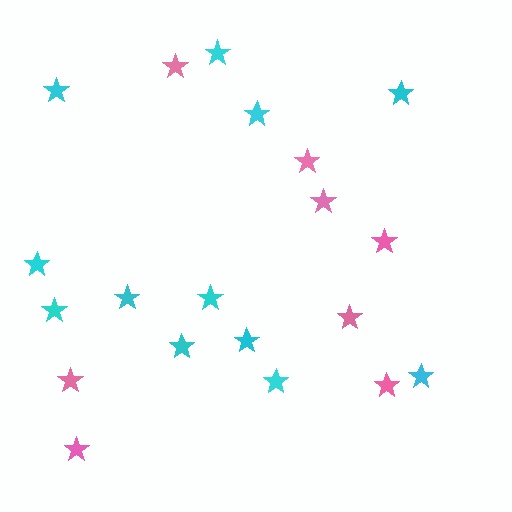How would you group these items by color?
There are 2 groups: one group of cyan stars (12) and one group of pink stars (8).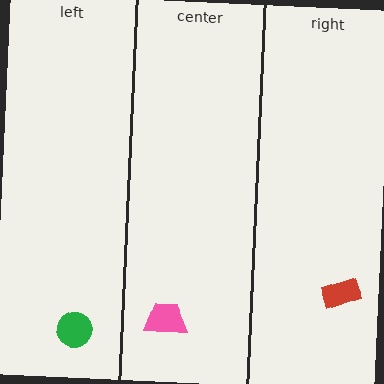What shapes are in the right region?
The red rectangle.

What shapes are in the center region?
The pink trapezoid.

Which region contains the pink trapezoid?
The center region.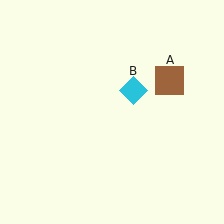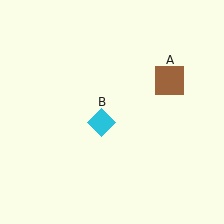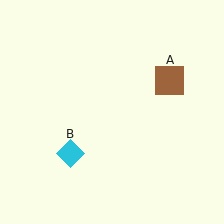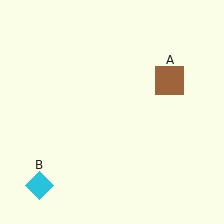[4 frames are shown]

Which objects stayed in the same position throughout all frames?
Brown square (object A) remained stationary.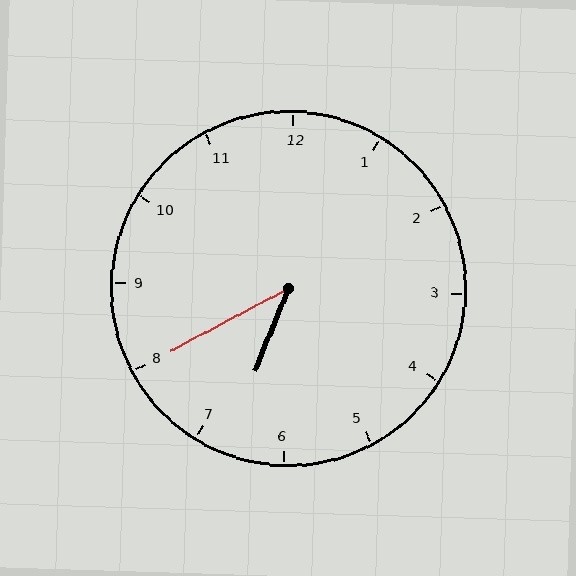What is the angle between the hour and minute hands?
Approximately 40 degrees.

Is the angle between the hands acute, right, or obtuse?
It is acute.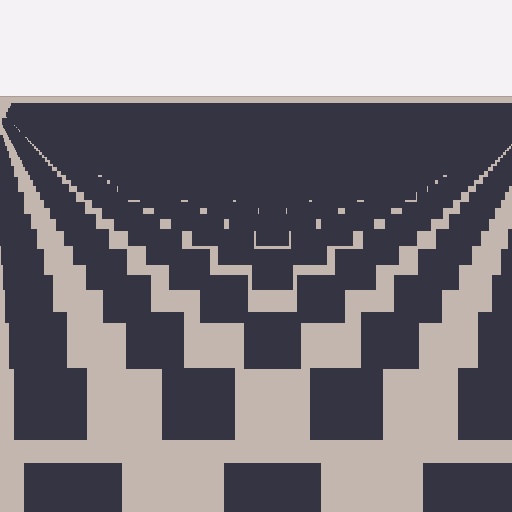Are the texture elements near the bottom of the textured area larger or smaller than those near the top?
Larger. Near the bottom, elements are closer to the viewer and appear at a bigger on-screen size.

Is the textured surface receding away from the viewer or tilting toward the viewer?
The surface is receding away from the viewer. Texture elements get smaller and denser toward the top.